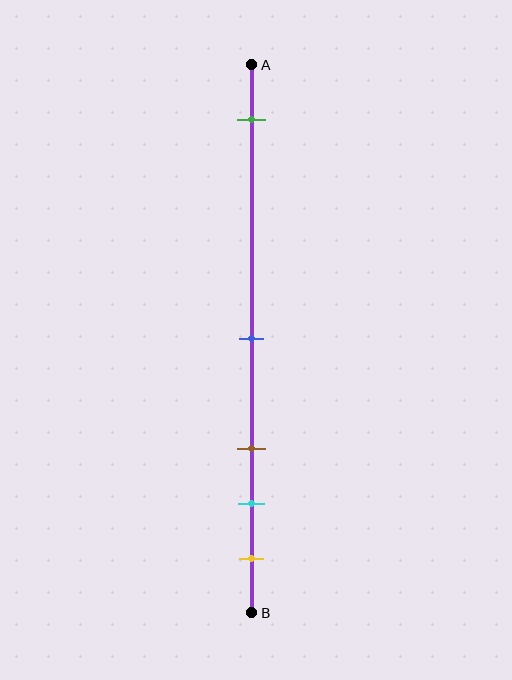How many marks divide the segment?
There are 5 marks dividing the segment.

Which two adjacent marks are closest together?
The cyan and yellow marks are the closest adjacent pair.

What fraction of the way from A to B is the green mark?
The green mark is approximately 10% (0.1) of the way from A to B.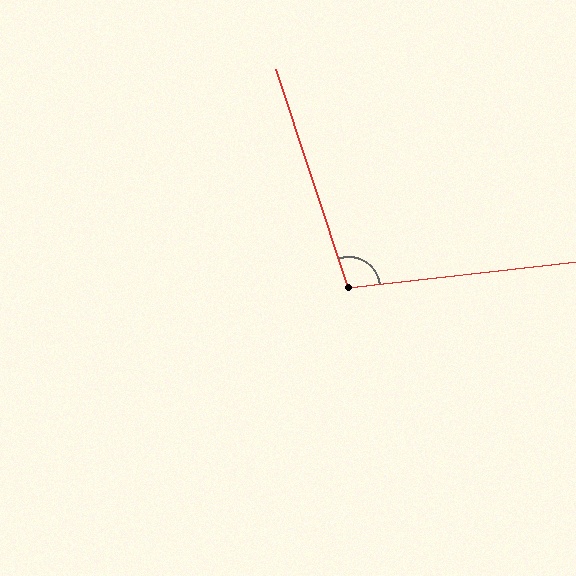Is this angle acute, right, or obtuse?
It is obtuse.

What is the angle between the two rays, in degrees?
Approximately 102 degrees.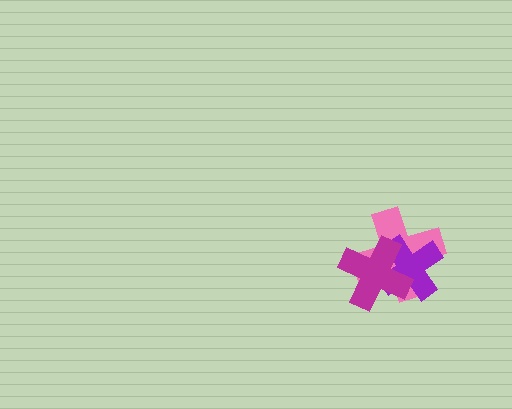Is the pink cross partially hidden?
Yes, it is partially covered by another shape.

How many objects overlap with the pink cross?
2 objects overlap with the pink cross.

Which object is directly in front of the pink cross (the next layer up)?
The purple cross is directly in front of the pink cross.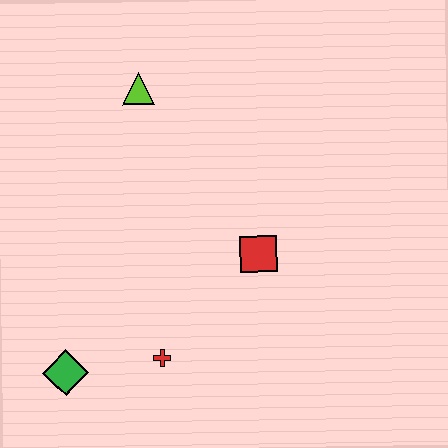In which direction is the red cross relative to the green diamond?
The red cross is to the right of the green diamond.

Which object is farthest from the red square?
The green diamond is farthest from the red square.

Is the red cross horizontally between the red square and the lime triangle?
Yes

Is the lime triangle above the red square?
Yes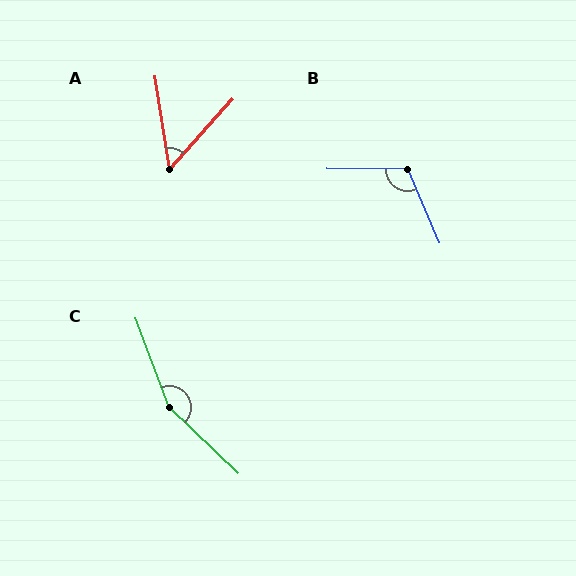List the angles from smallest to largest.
A (51°), B (113°), C (155°).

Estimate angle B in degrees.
Approximately 113 degrees.